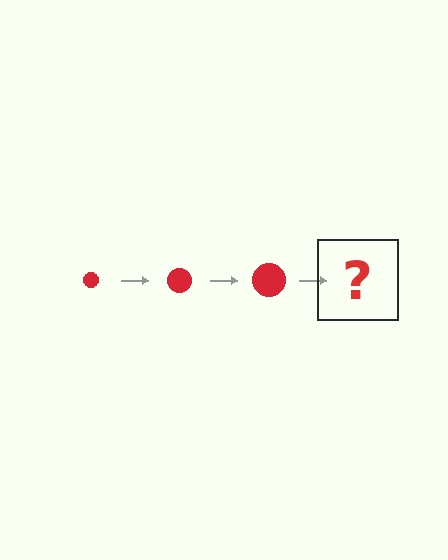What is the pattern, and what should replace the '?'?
The pattern is that the circle gets progressively larger each step. The '?' should be a red circle, larger than the previous one.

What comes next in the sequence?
The next element should be a red circle, larger than the previous one.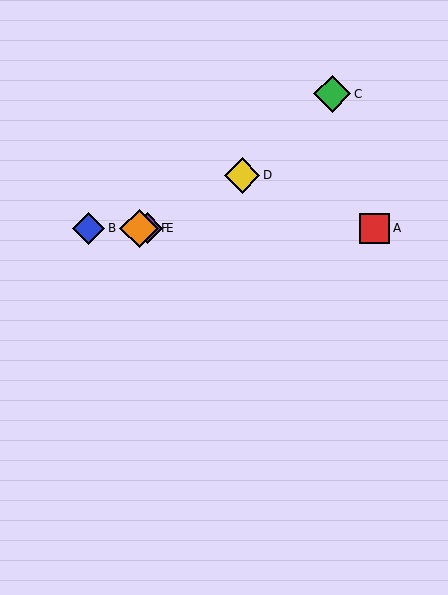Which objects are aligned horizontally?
Objects A, B, E, F are aligned horizontally.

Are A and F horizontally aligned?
Yes, both are at y≈228.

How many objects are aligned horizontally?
4 objects (A, B, E, F) are aligned horizontally.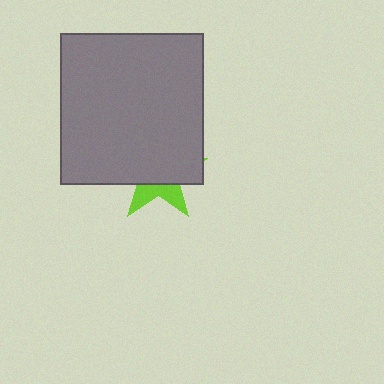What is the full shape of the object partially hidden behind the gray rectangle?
The partially hidden object is a lime star.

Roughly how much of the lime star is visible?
A small part of it is visible (roughly 31%).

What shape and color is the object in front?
The object in front is a gray rectangle.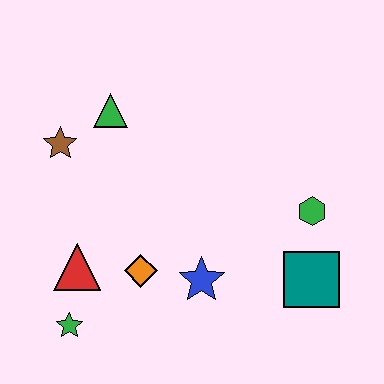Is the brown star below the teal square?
No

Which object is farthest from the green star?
The green hexagon is farthest from the green star.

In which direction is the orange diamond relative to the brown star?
The orange diamond is below the brown star.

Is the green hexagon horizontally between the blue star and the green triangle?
No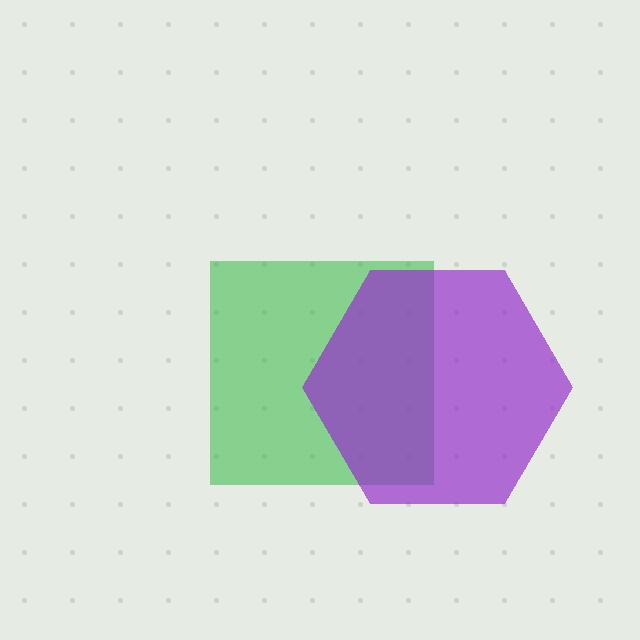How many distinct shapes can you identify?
There are 2 distinct shapes: a green square, a purple hexagon.